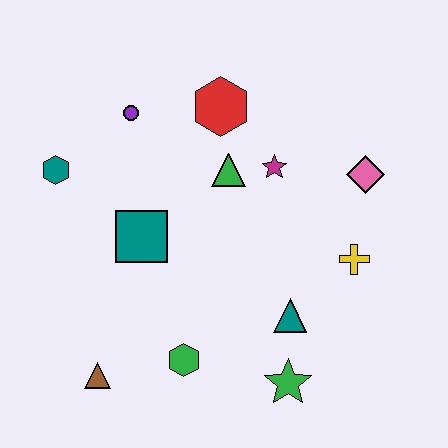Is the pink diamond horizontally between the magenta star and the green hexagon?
No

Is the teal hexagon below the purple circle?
Yes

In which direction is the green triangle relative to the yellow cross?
The green triangle is to the left of the yellow cross.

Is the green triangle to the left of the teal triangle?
Yes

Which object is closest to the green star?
The teal triangle is closest to the green star.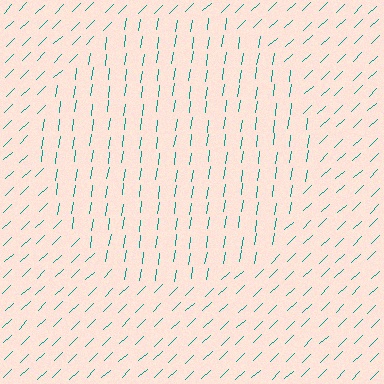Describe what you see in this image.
The image is filled with small teal line segments. A circle region in the image has lines oriented differently from the surrounding lines, creating a visible texture boundary.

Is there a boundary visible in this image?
Yes, there is a texture boundary formed by a change in line orientation.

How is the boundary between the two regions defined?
The boundary is defined purely by a change in line orientation (approximately 38 degrees difference). All lines are the same color and thickness.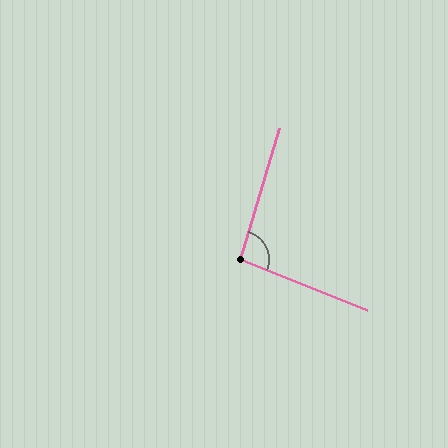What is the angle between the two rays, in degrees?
Approximately 95 degrees.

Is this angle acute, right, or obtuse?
It is approximately a right angle.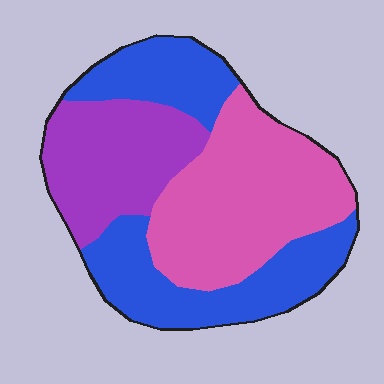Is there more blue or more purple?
Blue.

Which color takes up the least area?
Purple, at roughly 25%.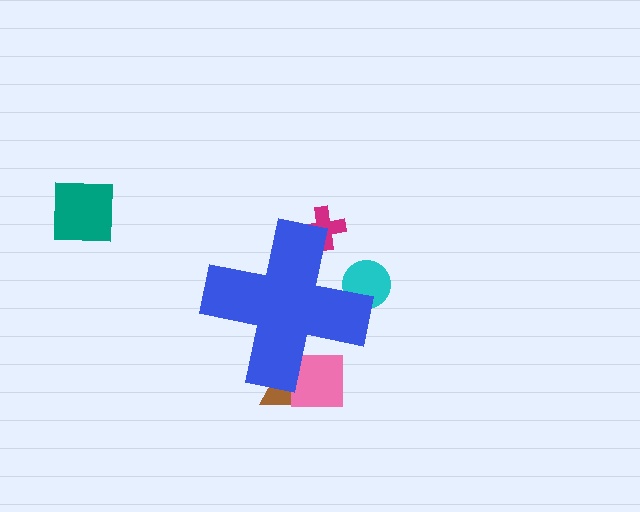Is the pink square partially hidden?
Yes, the pink square is partially hidden behind the blue cross.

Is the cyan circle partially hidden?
Yes, the cyan circle is partially hidden behind the blue cross.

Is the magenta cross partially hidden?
Yes, the magenta cross is partially hidden behind the blue cross.